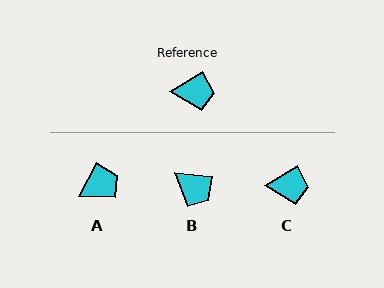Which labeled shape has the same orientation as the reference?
C.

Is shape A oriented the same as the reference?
No, it is off by about 30 degrees.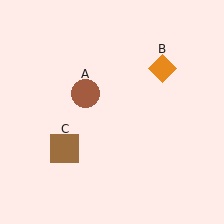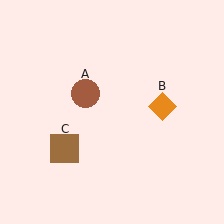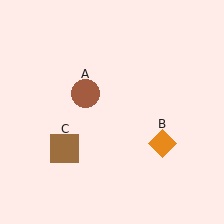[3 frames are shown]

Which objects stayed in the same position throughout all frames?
Brown circle (object A) and brown square (object C) remained stationary.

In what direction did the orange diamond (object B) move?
The orange diamond (object B) moved down.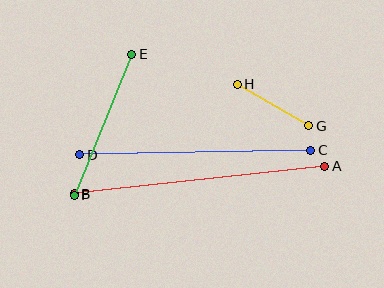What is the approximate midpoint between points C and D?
The midpoint is at approximately (195, 152) pixels.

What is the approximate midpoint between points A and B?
The midpoint is at approximately (200, 180) pixels.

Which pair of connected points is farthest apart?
Points A and B are farthest apart.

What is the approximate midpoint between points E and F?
The midpoint is at approximately (103, 125) pixels.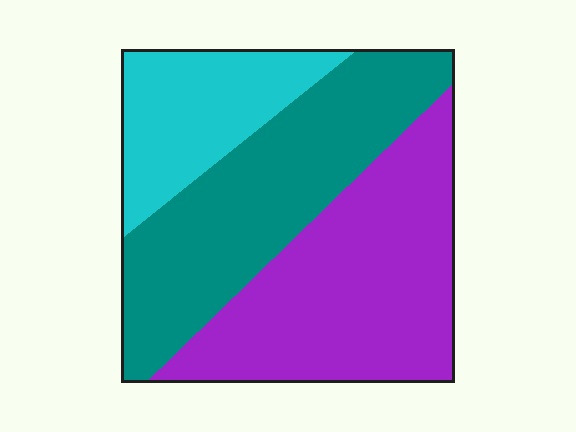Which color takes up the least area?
Cyan, at roughly 20%.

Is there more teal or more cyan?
Teal.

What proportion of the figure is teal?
Teal covers about 40% of the figure.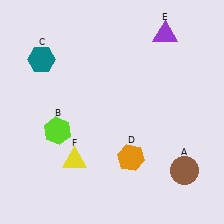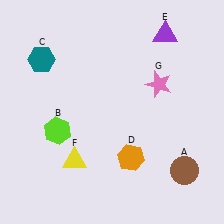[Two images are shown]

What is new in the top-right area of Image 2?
A pink star (G) was added in the top-right area of Image 2.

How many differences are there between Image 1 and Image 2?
There is 1 difference between the two images.